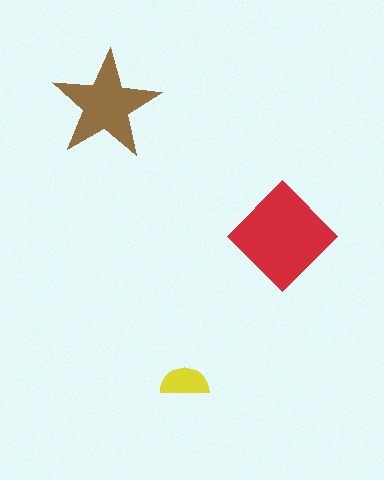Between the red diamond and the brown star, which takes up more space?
The red diamond.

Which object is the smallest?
The yellow semicircle.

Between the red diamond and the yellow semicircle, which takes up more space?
The red diamond.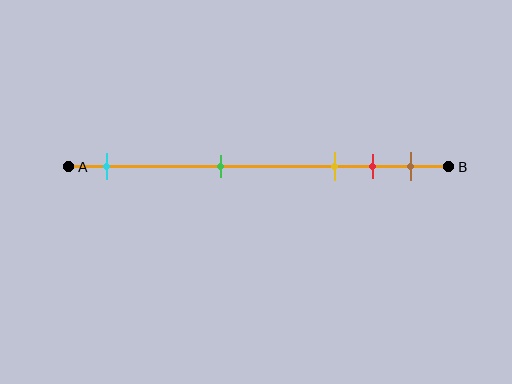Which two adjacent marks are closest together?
The red and brown marks are the closest adjacent pair.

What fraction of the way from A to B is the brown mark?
The brown mark is approximately 90% (0.9) of the way from A to B.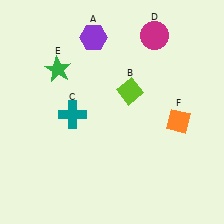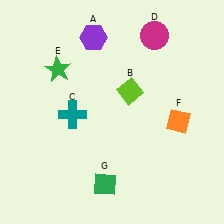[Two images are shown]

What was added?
A green diamond (G) was added in Image 2.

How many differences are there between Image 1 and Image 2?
There is 1 difference between the two images.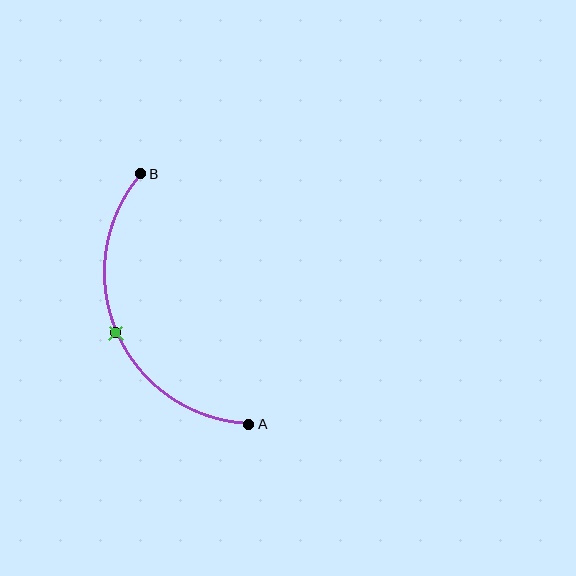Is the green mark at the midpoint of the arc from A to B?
Yes. The green mark lies on the arc at equal arc-length from both A and B — it is the arc midpoint.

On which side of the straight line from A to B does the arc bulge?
The arc bulges to the left of the straight line connecting A and B.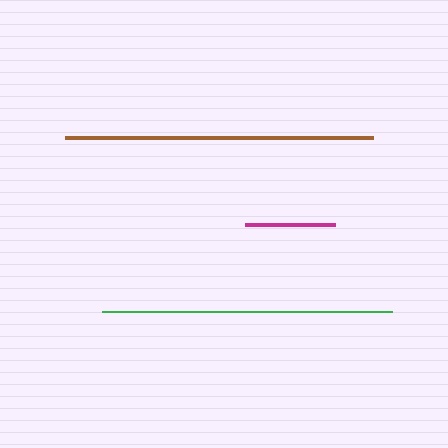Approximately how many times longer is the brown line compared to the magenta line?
The brown line is approximately 3.4 times the length of the magenta line.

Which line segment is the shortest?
The magenta line is the shortest at approximately 91 pixels.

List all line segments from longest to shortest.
From longest to shortest: brown, green, magenta.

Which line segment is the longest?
The brown line is the longest at approximately 308 pixels.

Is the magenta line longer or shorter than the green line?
The green line is longer than the magenta line.